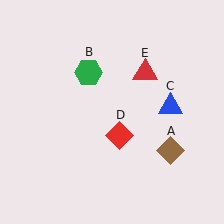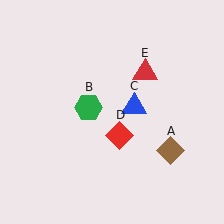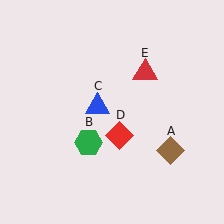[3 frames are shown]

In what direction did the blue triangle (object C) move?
The blue triangle (object C) moved left.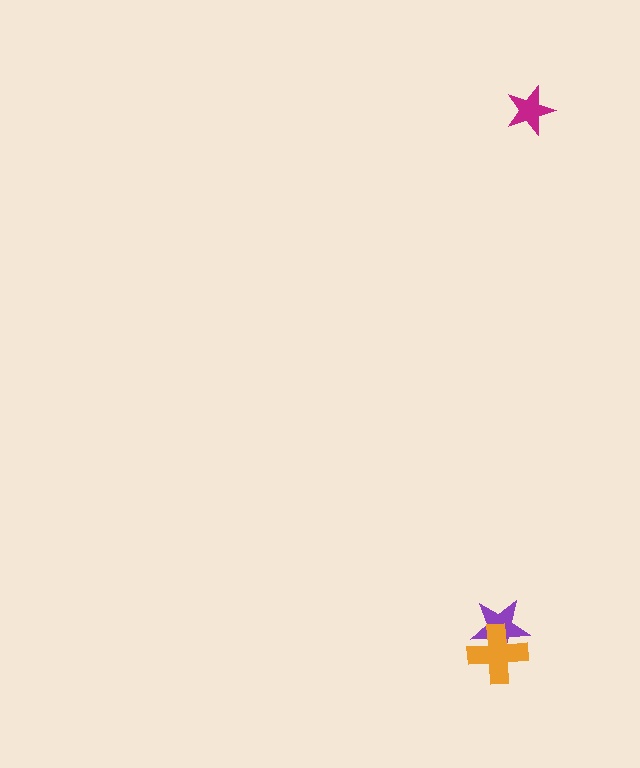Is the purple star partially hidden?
Yes, it is partially covered by another shape.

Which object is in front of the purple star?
The orange cross is in front of the purple star.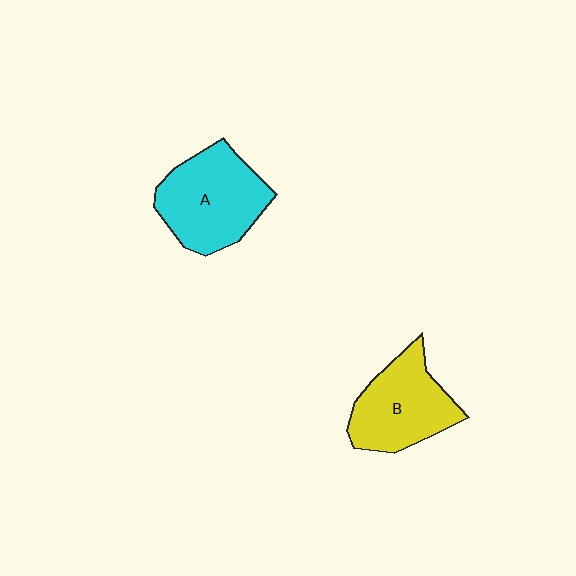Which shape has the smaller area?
Shape B (yellow).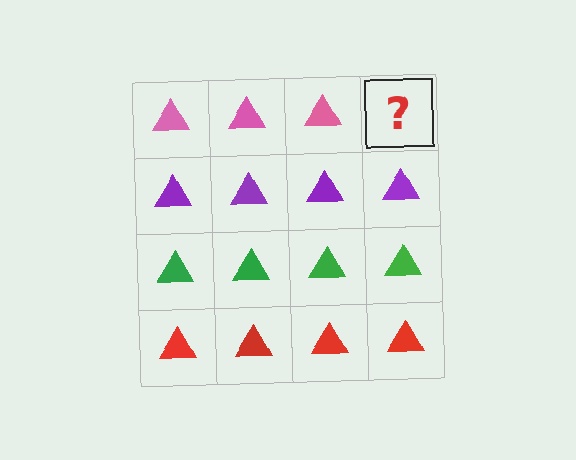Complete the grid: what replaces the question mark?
The question mark should be replaced with a pink triangle.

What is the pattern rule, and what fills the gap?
The rule is that each row has a consistent color. The gap should be filled with a pink triangle.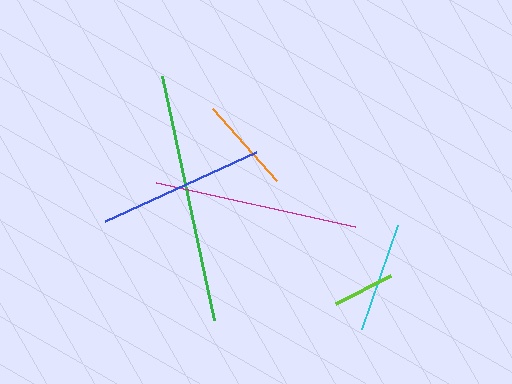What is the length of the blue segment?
The blue segment is approximately 165 pixels long.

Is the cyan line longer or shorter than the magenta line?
The magenta line is longer than the cyan line.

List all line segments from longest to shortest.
From longest to shortest: green, magenta, blue, cyan, orange, lime.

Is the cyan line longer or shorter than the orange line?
The cyan line is longer than the orange line.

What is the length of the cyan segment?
The cyan segment is approximately 109 pixels long.